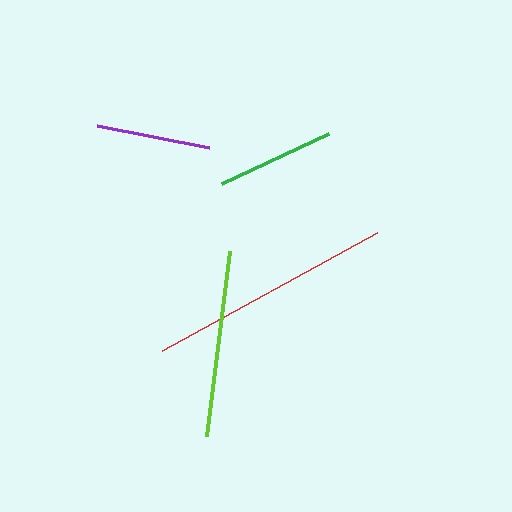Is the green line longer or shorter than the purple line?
The green line is longer than the purple line.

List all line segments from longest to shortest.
From longest to shortest: red, lime, green, purple.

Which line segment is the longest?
The red line is the longest at approximately 244 pixels.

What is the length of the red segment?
The red segment is approximately 244 pixels long.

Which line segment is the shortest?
The purple line is the shortest at approximately 114 pixels.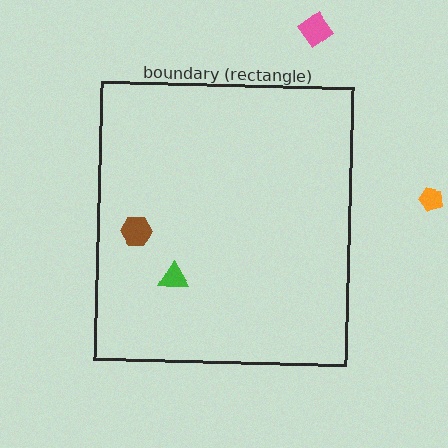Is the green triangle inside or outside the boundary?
Inside.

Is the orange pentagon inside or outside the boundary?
Outside.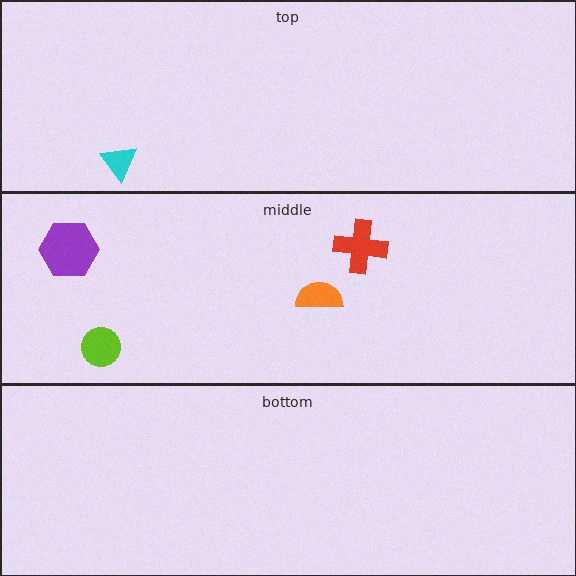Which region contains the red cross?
The middle region.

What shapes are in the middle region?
The lime circle, the orange semicircle, the purple hexagon, the red cross.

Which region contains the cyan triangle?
The top region.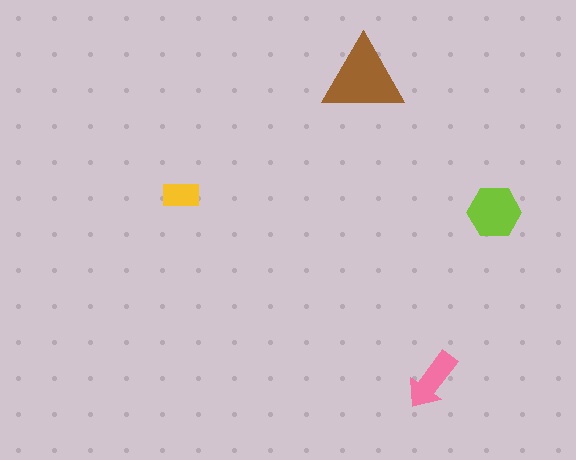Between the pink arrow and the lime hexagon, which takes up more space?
The lime hexagon.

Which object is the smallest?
The yellow rectangle.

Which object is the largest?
The brown triangle.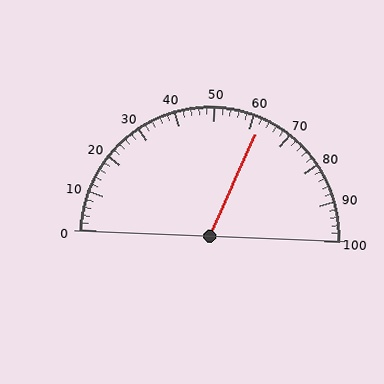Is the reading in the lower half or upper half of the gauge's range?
The reading is in the upper half of the range (0 to 100).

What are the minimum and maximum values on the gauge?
The gauge ranges from 0 to 100.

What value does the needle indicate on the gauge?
The needle indicates approximately 62.